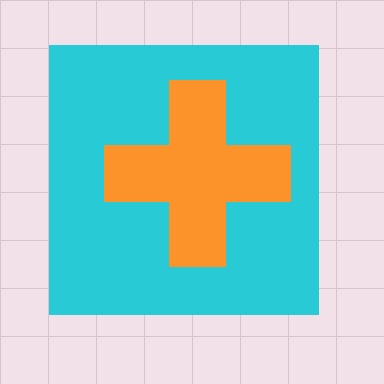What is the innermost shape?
The orange cross.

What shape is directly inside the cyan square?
The orange cross.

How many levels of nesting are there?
2.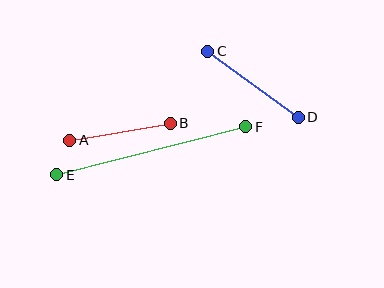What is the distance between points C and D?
The distance is approximately 112 pixels.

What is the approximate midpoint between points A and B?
The midpoint is at approximately (120, 132) pixels.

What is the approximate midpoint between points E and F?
The midpoint is at approximately (151, 151) pixels.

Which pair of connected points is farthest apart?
Points E and F are farthest apart.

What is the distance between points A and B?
The distance is approximately 102 pixels.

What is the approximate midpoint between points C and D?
The midpoint is at approximately (253, 84) pixels.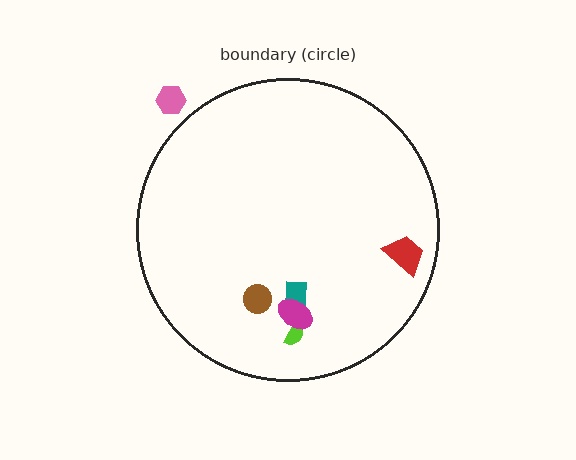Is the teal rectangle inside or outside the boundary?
Inside.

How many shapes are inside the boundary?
5 inside, 1 outside.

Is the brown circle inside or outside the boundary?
Inside.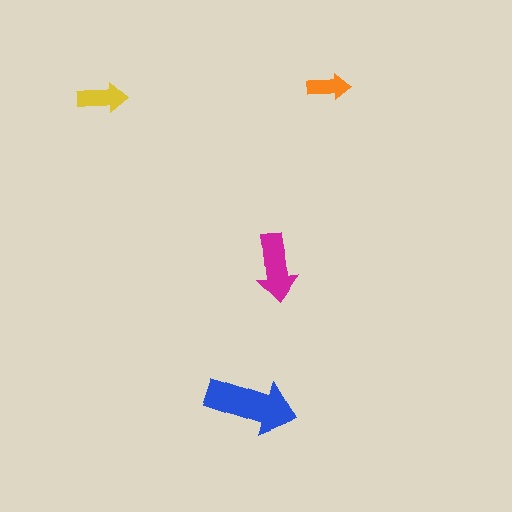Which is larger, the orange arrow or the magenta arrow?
The magenta one.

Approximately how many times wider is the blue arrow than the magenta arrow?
About 1.5 times wider.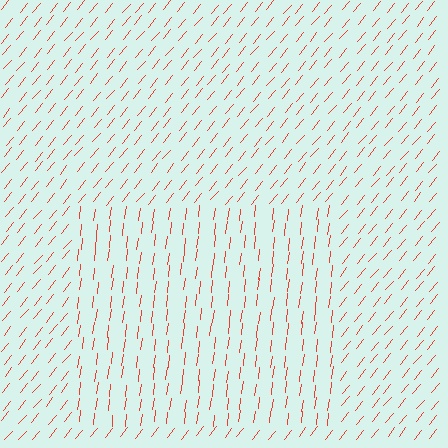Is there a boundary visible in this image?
Yes, there is a texture boundary formed by a change in line orientation.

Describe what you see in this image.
The image is filled with small red line segments. A rectangle region in the image has lines oriented differently from the surrounding lines, creating a visible texture boundary.